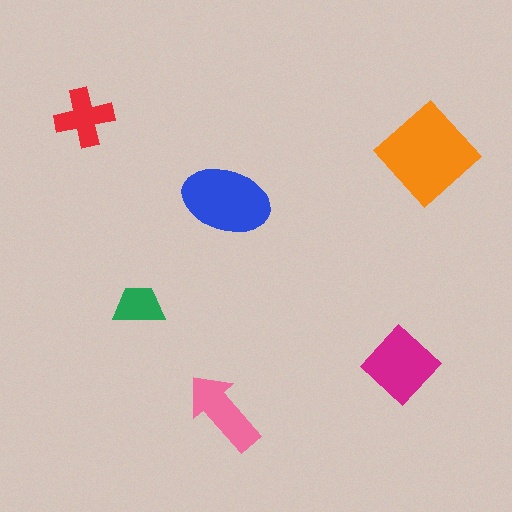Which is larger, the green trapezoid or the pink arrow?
The pink arrow.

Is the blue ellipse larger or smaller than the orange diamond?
Smaller.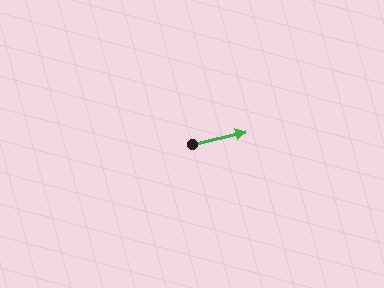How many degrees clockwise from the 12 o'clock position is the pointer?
Approximately 77 degrees.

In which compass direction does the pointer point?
East.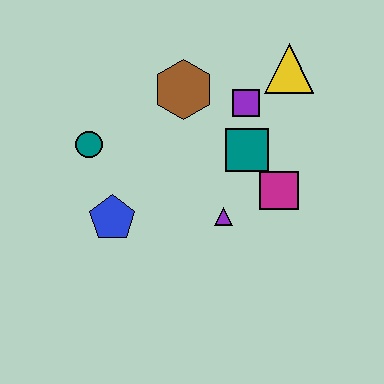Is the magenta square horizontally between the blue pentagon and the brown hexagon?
No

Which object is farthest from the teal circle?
The yellow triangle is farthest from the teal circle.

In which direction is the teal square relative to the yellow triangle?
The teal square is below the yellow triangle.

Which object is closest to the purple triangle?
The magenta square is closest to the purple triangle.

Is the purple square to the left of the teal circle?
No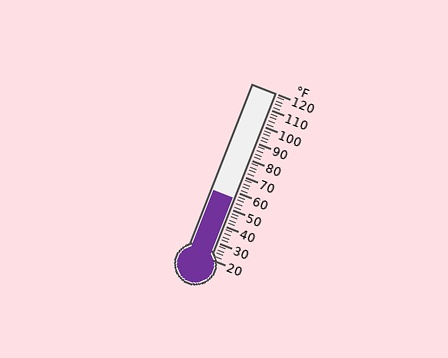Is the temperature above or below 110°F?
The temperature is below 110°F.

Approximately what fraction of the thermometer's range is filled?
The thermometer is filled to approximately 35% of its range.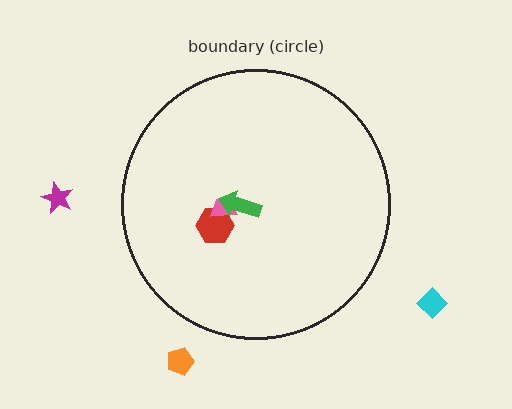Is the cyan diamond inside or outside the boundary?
Outside.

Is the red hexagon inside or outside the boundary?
Inside.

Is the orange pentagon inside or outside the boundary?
Outside.